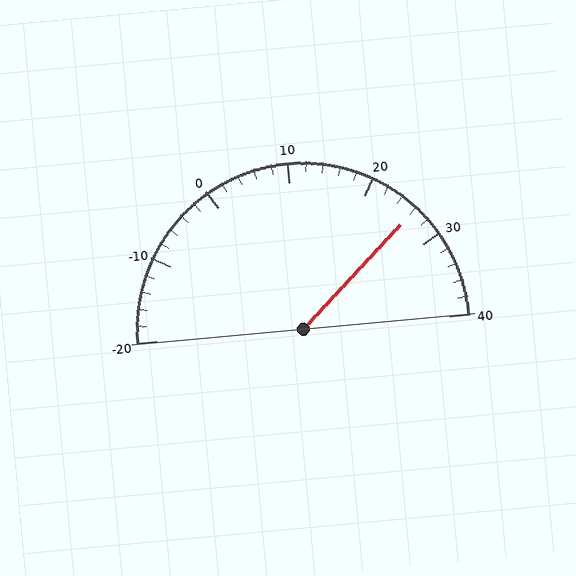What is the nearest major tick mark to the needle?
The nearest major tick mark is 30.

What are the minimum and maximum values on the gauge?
The gauge ranges from -20 to 40.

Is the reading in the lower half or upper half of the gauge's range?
The reading is in the upper half of the range (-20 to 40).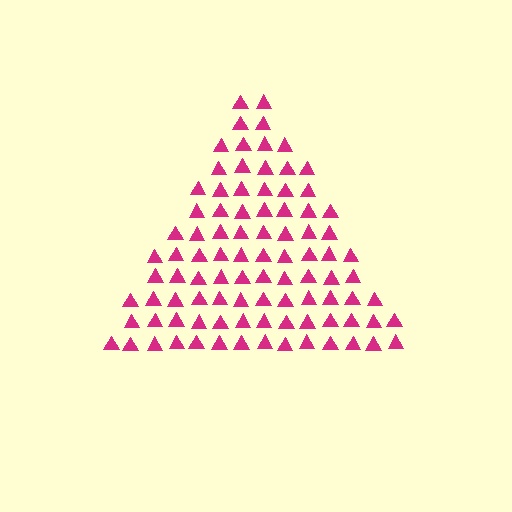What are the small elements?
The small elements are triangles.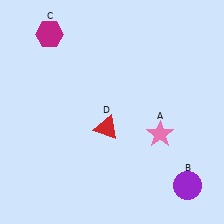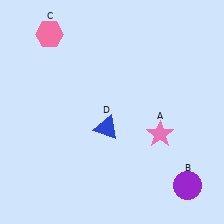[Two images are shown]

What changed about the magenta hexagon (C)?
In Image 1, C is magenta. In Image 2, it changed to pink.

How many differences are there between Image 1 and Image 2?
There are 2 differences between the two images.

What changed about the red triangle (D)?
In Image 1, D is red. In Image 2, it changed to blue.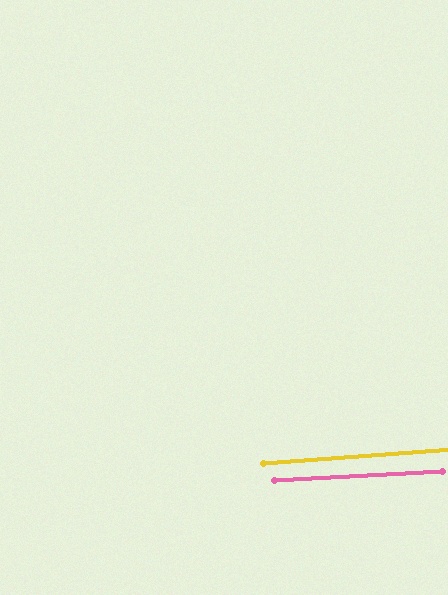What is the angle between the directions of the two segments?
Approximately 1 degree.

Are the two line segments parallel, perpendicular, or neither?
Parallel — their directions differ by only 1.0°.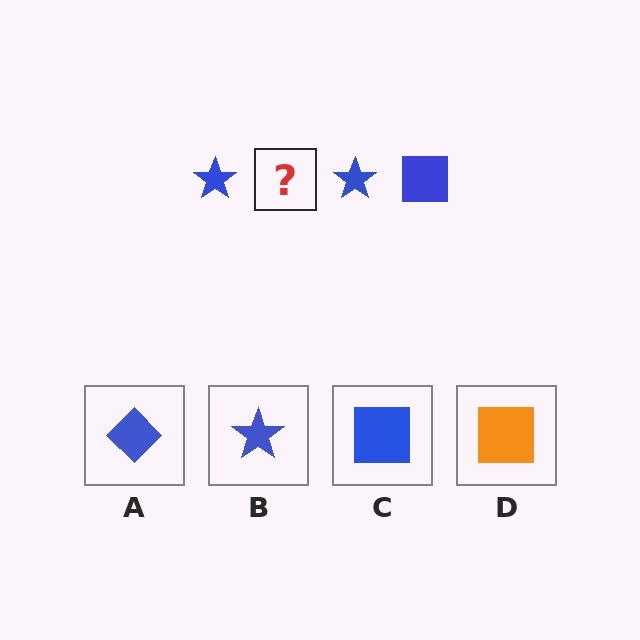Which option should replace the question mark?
Option C.